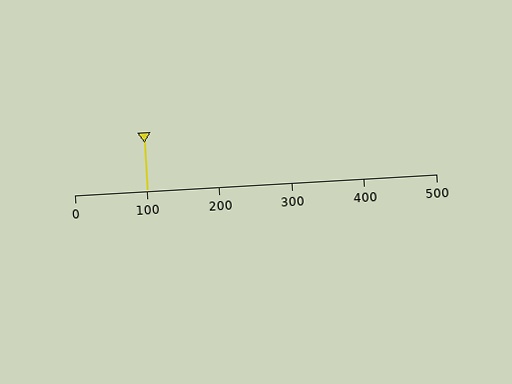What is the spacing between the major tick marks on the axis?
The major ticks are spaced 100 apart.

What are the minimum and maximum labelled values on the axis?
The axis runs from 0 to 500.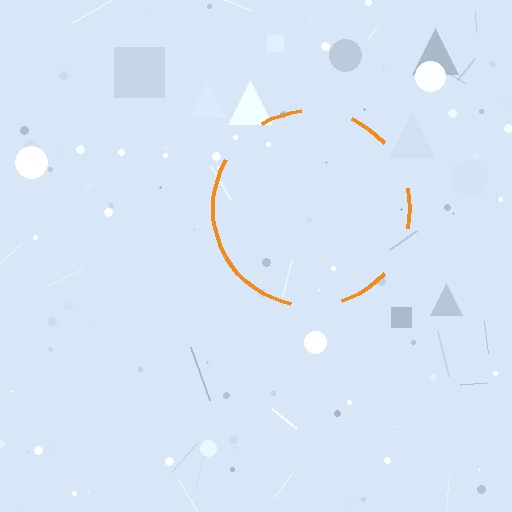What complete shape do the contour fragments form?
The contour fragments form a circle.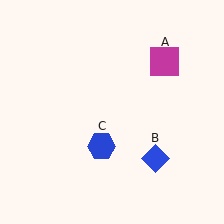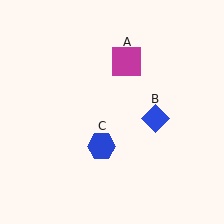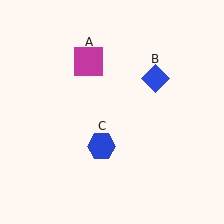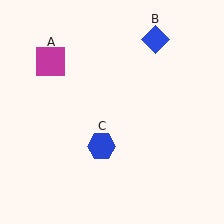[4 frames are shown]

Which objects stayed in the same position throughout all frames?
Blue hexagon (object C) remained stationary.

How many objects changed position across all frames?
2 objects changed position: magenta square (object A), blue diamond (object B).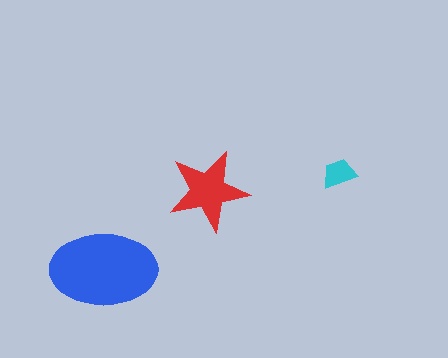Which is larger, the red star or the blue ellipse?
The blue ellipse.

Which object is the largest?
The blue ellipse.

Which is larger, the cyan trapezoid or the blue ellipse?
The blue ellipse.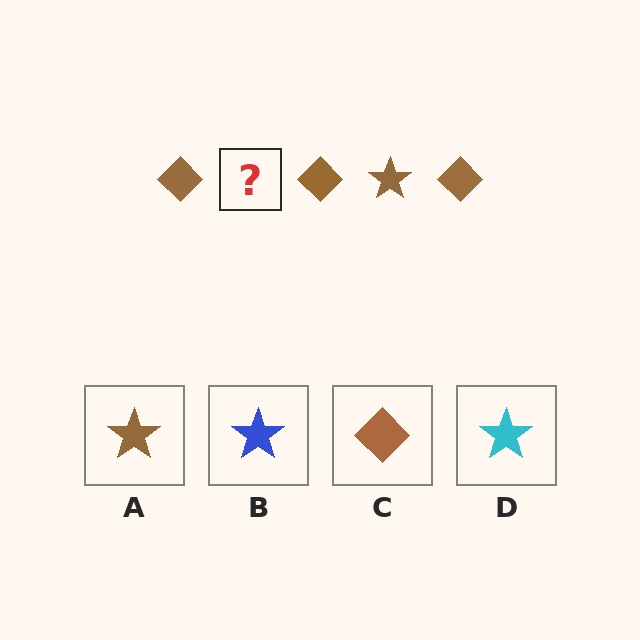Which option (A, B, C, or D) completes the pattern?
A.